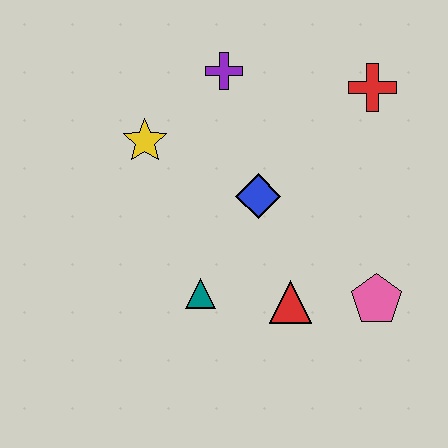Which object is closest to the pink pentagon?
The red triangle is closest to the pink pentagon.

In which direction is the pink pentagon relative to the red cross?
The pink pentagon is below the red cross.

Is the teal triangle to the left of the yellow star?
No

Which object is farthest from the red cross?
The teal triangle is farthest from the red cross.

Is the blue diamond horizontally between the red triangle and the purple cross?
Yes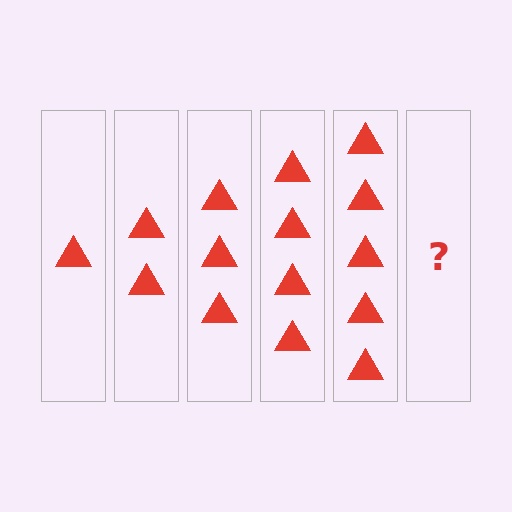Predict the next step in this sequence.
The next step is 6 triangles.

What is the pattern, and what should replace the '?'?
The pattern is that each step adds one more triangle. The '?' should be 6 triangles.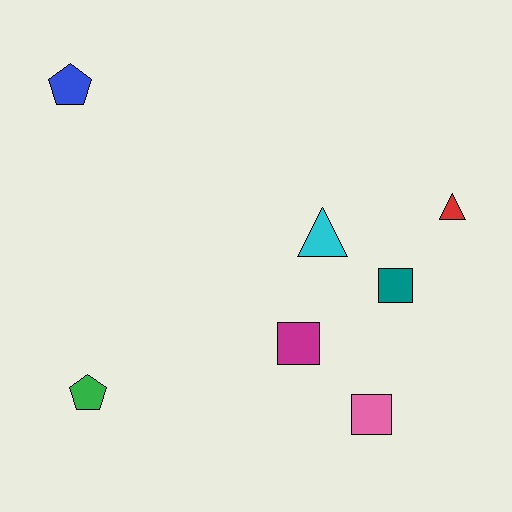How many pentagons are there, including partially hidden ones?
There are 2 pentagons.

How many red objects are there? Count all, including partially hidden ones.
There is 1 red object.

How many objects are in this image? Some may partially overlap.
There are 7 objects.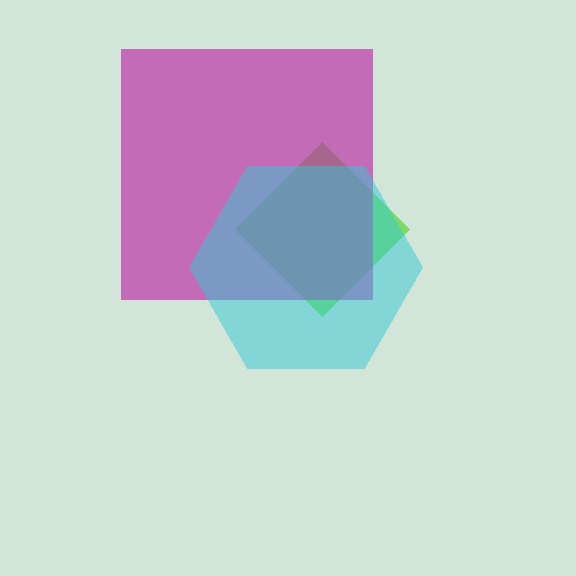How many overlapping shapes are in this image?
There are 3 overlapping shapes in the image.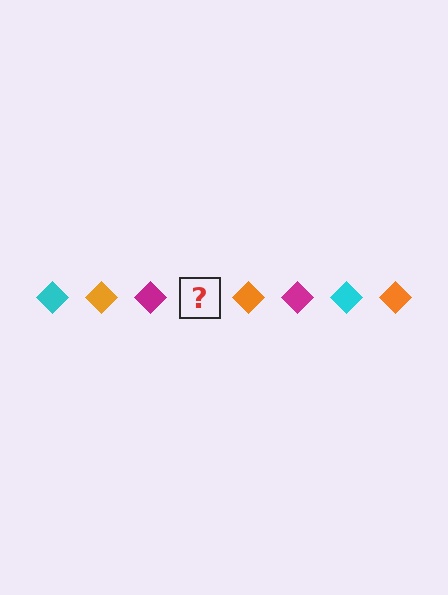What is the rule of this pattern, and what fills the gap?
The rule is that the pattern cycles through cyan, orange, magenta diamonds. The gap should be filled with a cyan diamond.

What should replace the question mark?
The question mark should be replaced with a cyan diamond.